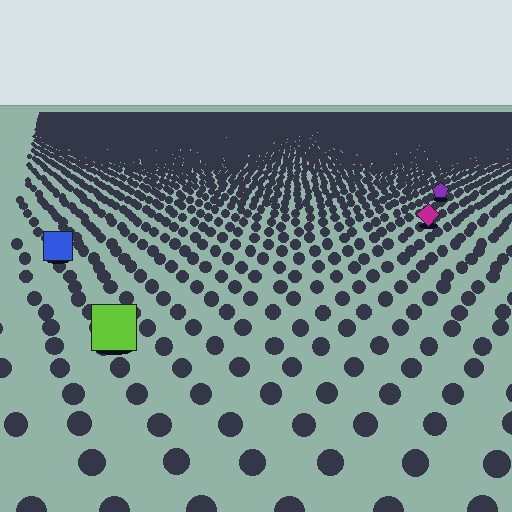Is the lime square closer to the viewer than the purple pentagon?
Yes. The lime square is closer — you can tell from the texture gradient: the ground texture is coarser near it.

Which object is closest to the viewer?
The lime square is closest. The texture marks near it are larger and more spread out.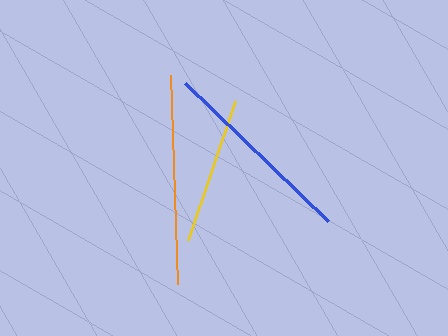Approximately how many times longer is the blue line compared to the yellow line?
The blue line is approximately 1.3 times the length of the yellow line.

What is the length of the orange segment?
The orange segment is approximately 209 pixels long.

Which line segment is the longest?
The orange line is the longest at approximately 209 pixels.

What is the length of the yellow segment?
The yellow segment is approximately 147 pixels long.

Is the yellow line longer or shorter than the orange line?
The orange line is longer than the yellow line.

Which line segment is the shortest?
The yellow line is the shortest at approximately 147 pixels.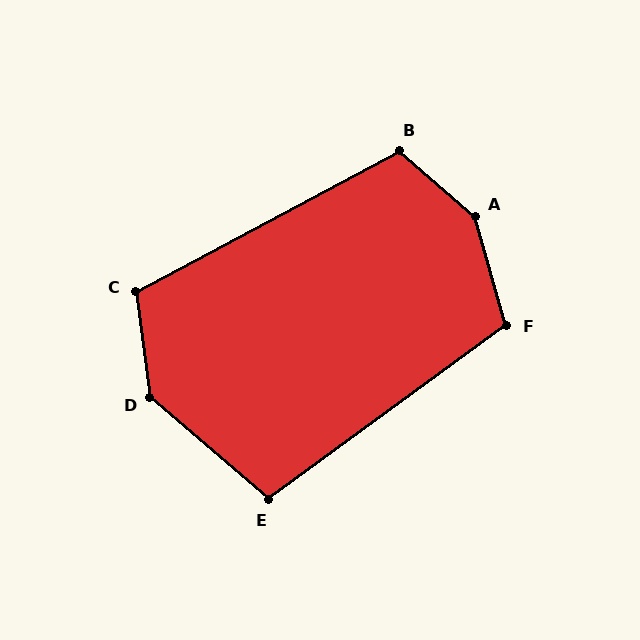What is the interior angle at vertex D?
Approximately 139 degrees (obtuse).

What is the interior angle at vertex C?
Approximately 110 degrees (obtuse).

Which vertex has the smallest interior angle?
E, at approximately 103 degrees.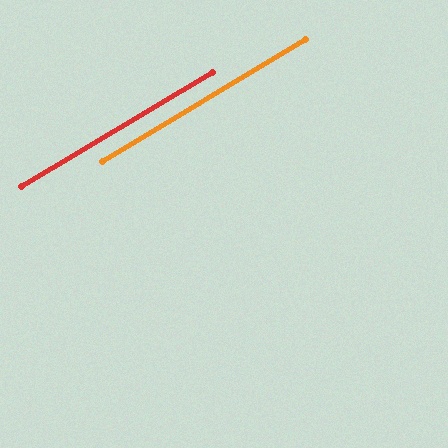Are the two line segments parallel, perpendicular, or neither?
Parallel — their directions differ by only 0.1°.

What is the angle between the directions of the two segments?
Approximately 0 degrees.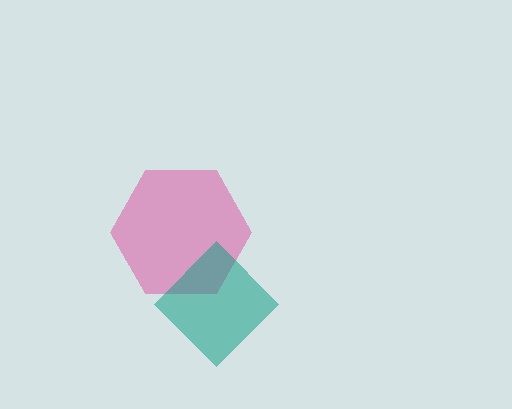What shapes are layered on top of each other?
The layered shapes are: a pink hexagon, a teal diamond.